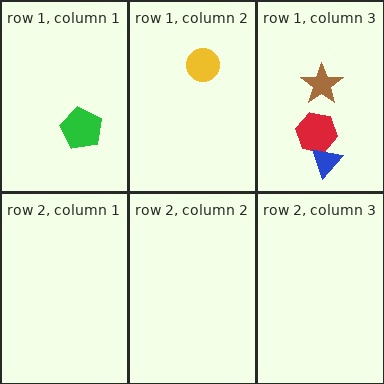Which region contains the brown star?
The row 1, column 3 region.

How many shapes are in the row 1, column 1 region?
1.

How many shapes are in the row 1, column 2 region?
1.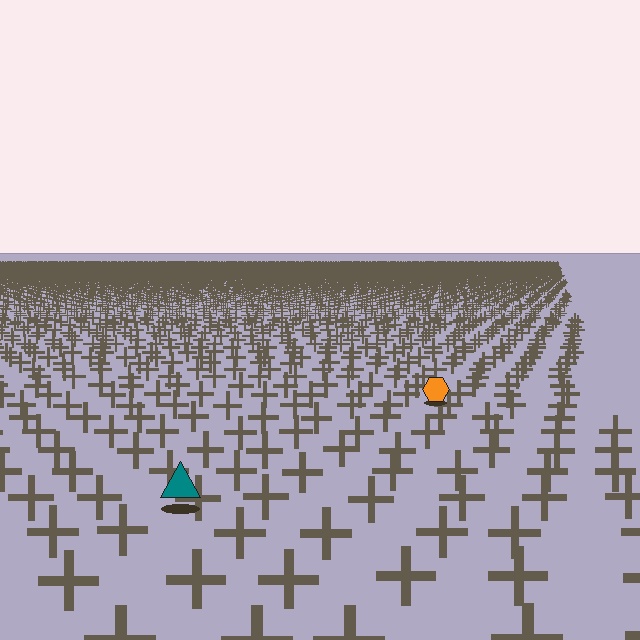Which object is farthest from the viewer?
The orange hexagon is farthest from the viewer. It appears smaller and the ground texture around it is denser.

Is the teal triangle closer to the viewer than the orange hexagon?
Yes. The teal triangle is closer — you can tell from the texture gradient: the ground texture is coarser near it.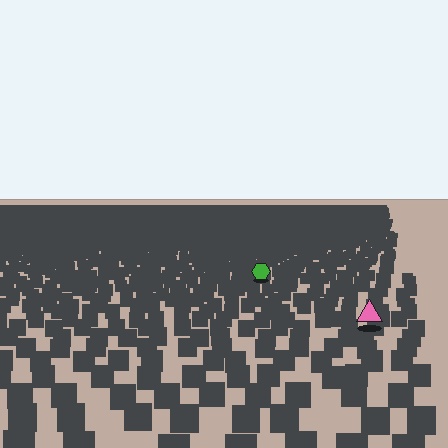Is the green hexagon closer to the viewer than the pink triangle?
No. The pink triangle is closer — you can tell from the texture gradient: the ground texture is coarser near it.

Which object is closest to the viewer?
The pink triangle is closest. The texture marks near it are larger and more spread out.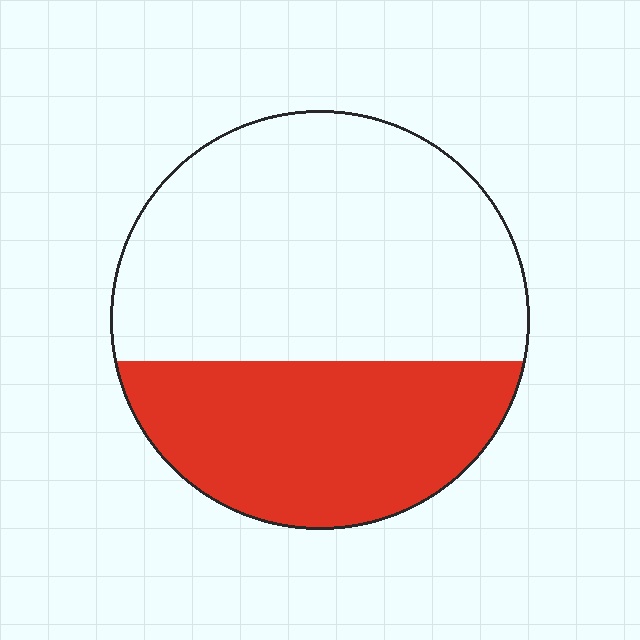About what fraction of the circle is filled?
About three eighths (3/8).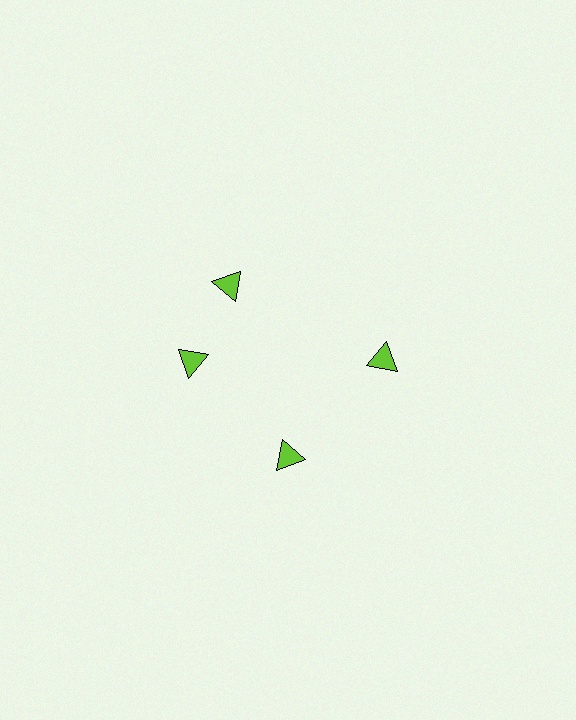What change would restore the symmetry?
The symmetry would be restored by rotating it back into even spacing with its neighbors so that all 4 triangles sit at equal angles and equal distance from the center.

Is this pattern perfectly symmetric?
No. The 4 lime triangles are arranged in a ring, but one element near the 12 o'clock position is rotated out of alignment along the ring, breaking the 4-fold rotational symmetry.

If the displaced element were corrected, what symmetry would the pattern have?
It would have 4-fold rotational symmetry — the pattern would map onto itself every 90 degrees.